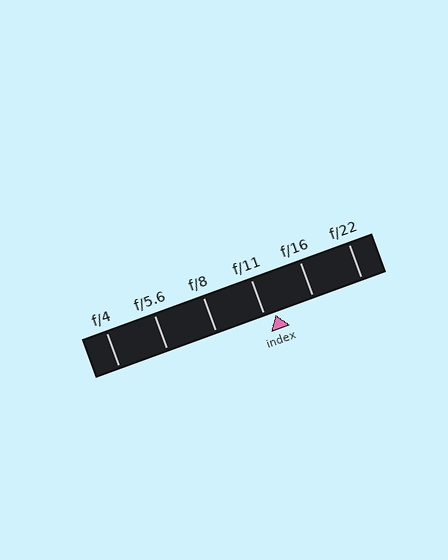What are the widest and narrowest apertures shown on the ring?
The widest aperture shown is f/4 and the narrowest is f/22.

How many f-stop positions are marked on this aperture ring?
There are 6 f-stop positions marked.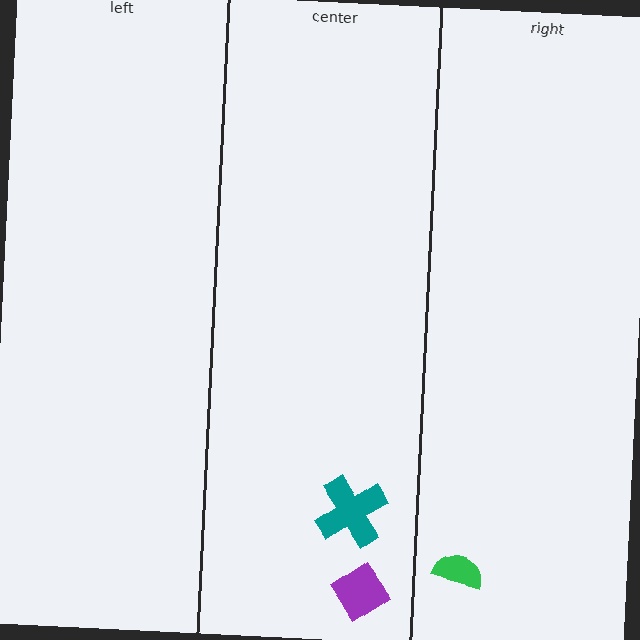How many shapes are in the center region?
2.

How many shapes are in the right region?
1.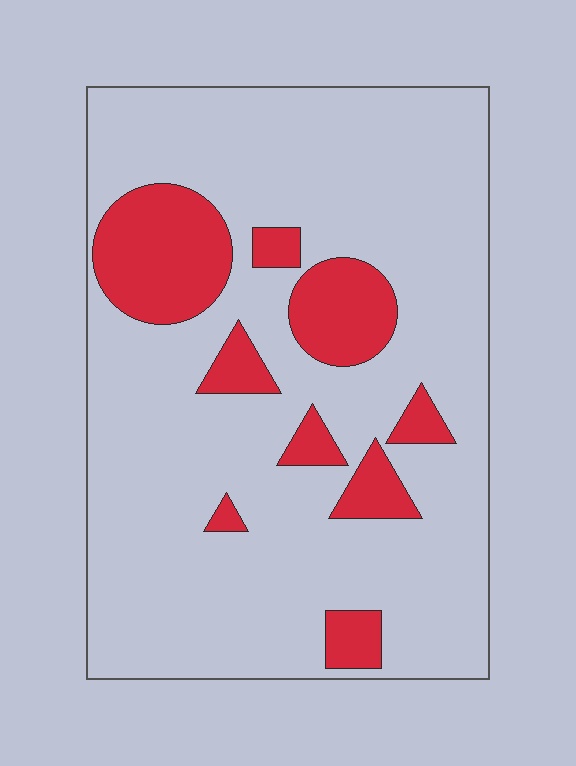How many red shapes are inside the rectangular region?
9.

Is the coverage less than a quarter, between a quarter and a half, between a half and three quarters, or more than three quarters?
Less than a quarter.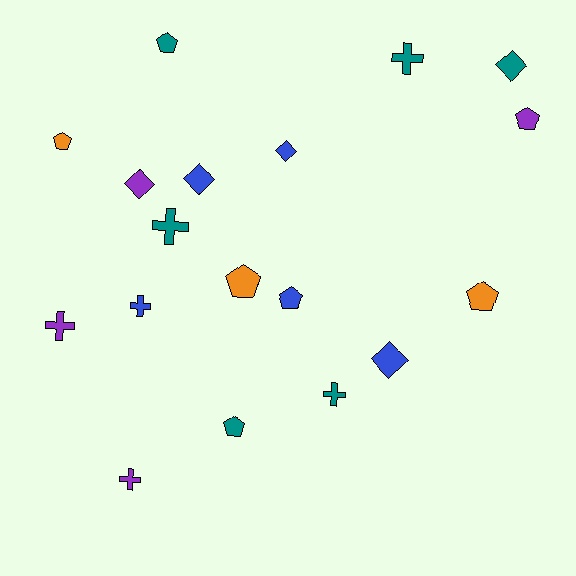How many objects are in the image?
There are 18 objects.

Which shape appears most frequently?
Pentagon, with 7 objects.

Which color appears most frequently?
Teal, with 6 objects.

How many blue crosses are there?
There is 1 blue cross.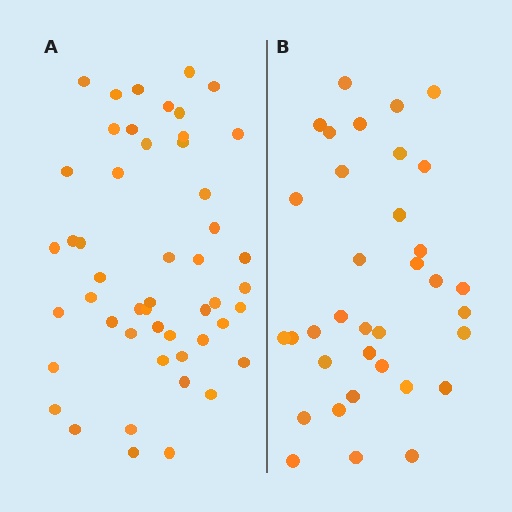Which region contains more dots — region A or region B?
Region A (the left region) has more dots.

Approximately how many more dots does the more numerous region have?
Region A has approximately 15 more dots than region B.